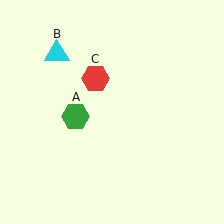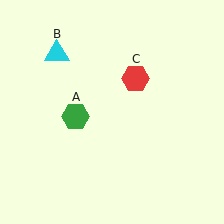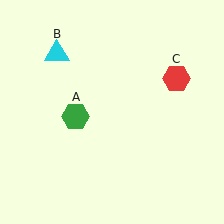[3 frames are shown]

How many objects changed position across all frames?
1 object changed position: red hexagon (object C).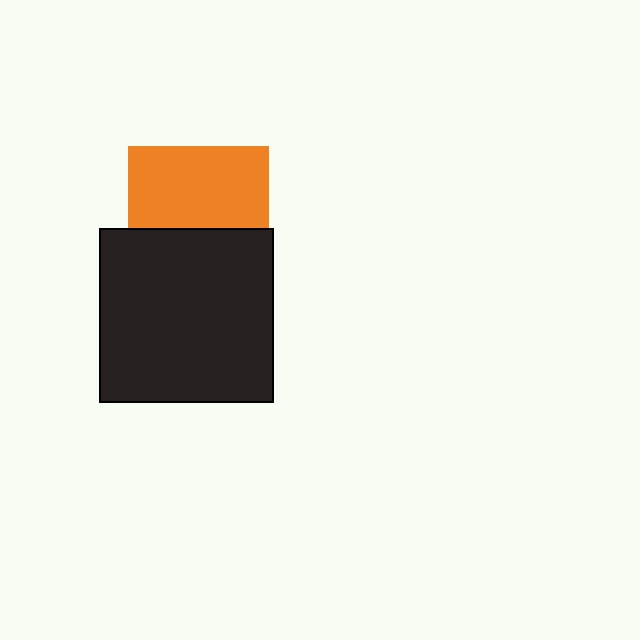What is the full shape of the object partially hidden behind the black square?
The partially hidden object is an orange square.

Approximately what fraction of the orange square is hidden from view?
Roughly 42% of the orange square is hidden behind the black square.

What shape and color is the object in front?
The object in front is a black square.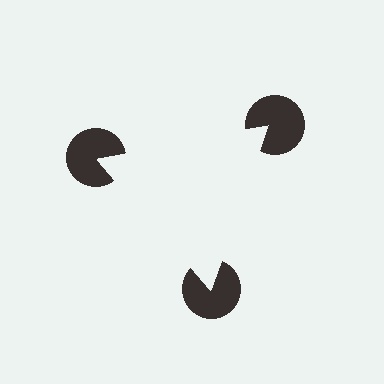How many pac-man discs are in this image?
There are 3 — one at each vertex of the illusory triangle.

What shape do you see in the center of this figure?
An illusory triangle — its edges are inferred from the aligned wedge cuts in the pac-man discs, not physically drawn.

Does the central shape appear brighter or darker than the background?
It typically appears slightly brighter than the background, even though no actual brightness change is drawn.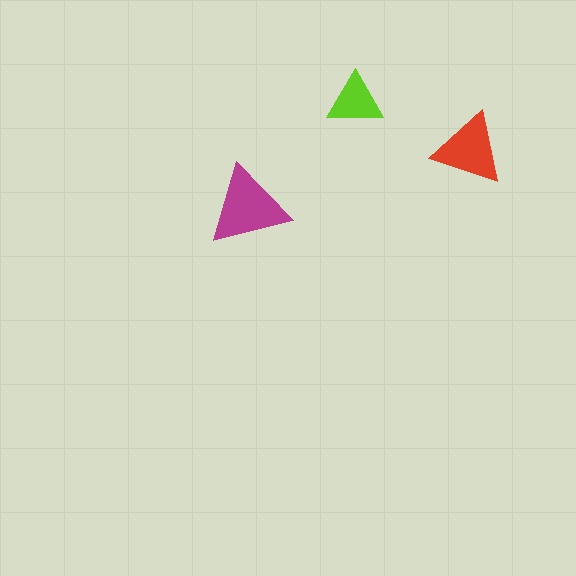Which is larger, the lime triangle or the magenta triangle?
The magenta one.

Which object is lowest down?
The magenta triangle is bottommost.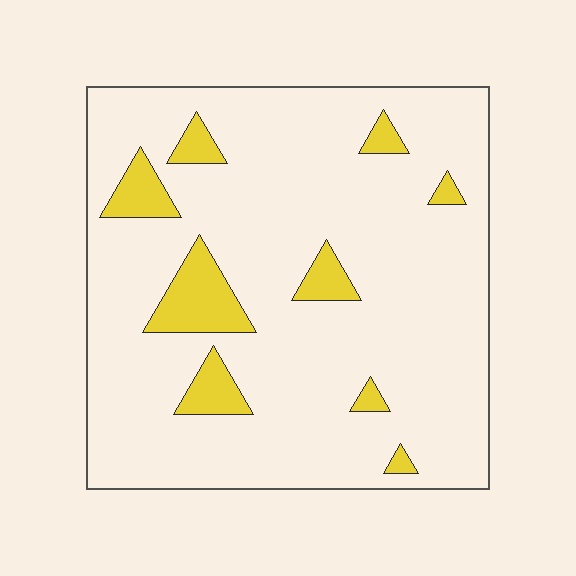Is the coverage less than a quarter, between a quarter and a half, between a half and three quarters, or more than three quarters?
Less than a quarter.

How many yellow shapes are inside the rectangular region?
9.